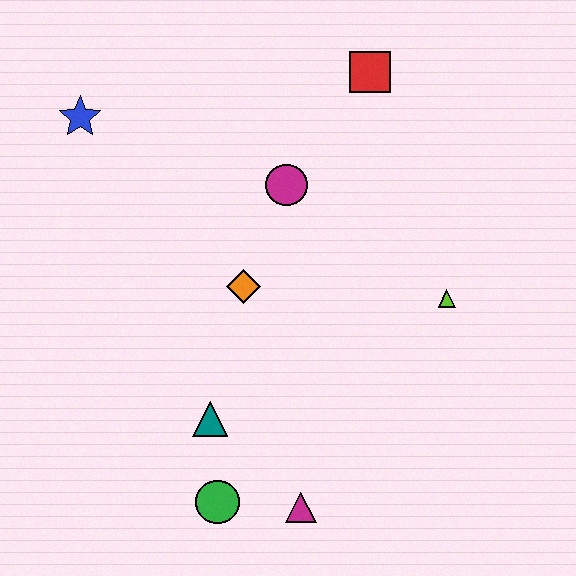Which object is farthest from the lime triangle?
The blue star is farthest from the lime triangle.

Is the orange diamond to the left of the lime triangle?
Yes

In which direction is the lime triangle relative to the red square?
The lime triangle is below the red square.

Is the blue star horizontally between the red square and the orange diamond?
No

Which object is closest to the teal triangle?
The green circle is closest to the teal triangle.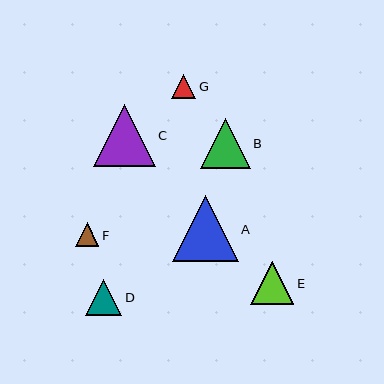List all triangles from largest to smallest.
From largest to smallest: A, C, B, E, D, G, F.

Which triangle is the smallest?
Triangle F is the smallest with a size of approximately 24 pixels.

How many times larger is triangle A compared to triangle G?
Triangle A is approximately 2.6 times the size of triangle G.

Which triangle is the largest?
Triangle A is the largest with a size of approximately 65 pixels.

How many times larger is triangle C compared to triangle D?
Triangle C is approximately 1.7 times the size of triangle D.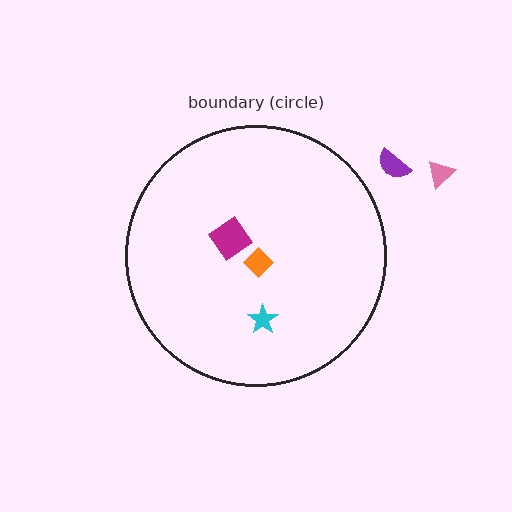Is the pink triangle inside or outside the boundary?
Outside.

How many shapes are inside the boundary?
3 inside, 2 outside.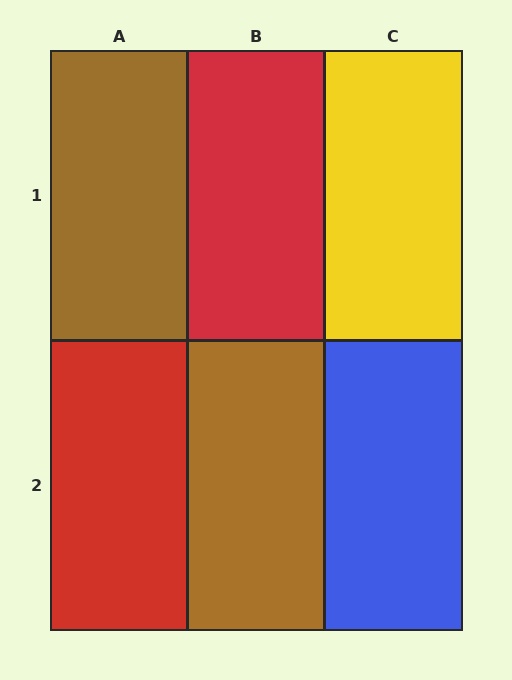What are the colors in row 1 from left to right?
Brown, red, yellow.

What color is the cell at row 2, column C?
Blue.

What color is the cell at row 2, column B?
Brown.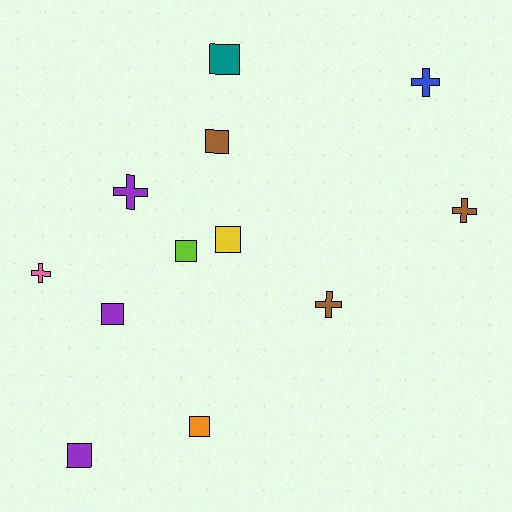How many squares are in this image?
There are 7 squares.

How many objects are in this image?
There are 12 objects.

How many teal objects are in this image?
There is 1 teal object.